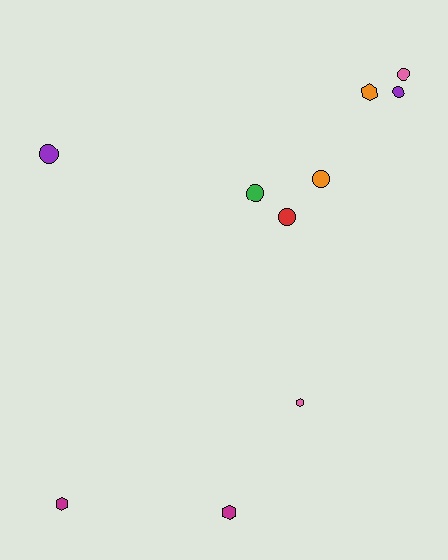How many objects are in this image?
There are 10 objects.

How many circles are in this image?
There are 6 circles.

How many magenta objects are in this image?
There are 2 magenta objects.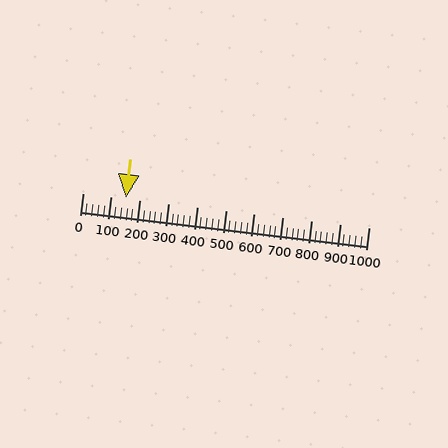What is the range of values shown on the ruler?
The ruler shows values from 0 to 1000.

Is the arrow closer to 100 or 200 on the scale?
The arrow is closer to 200.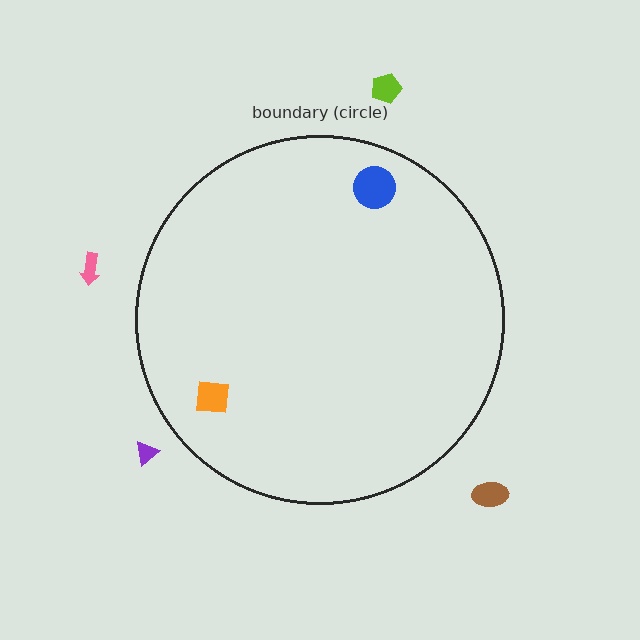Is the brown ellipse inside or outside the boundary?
Outside.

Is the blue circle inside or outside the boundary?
Inside.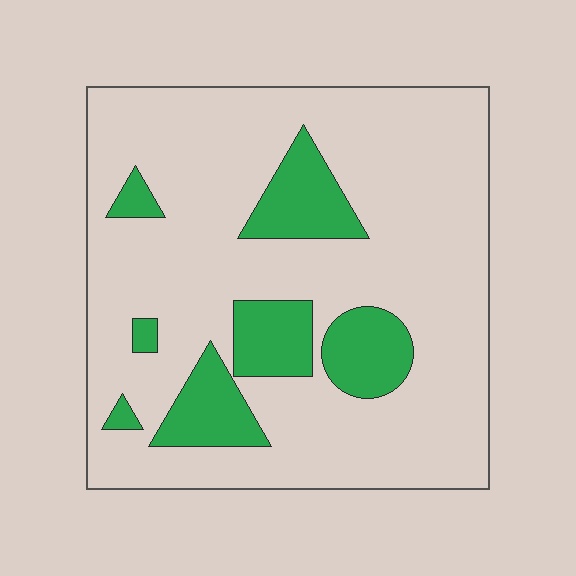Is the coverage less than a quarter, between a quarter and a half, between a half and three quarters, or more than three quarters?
Less than a quarter.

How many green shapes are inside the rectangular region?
7.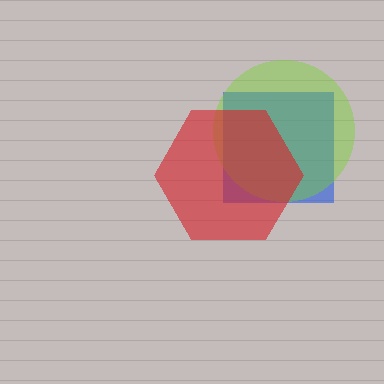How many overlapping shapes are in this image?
There are 3 overlapping shapes in the image.